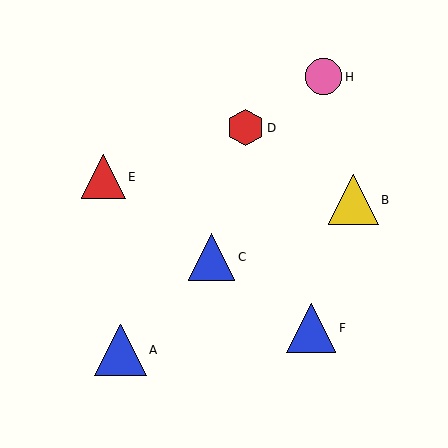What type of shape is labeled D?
Shape D is a red hexagon.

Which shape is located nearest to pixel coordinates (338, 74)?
The pink circle (labeled H) at (324, 77) is nearest to that location.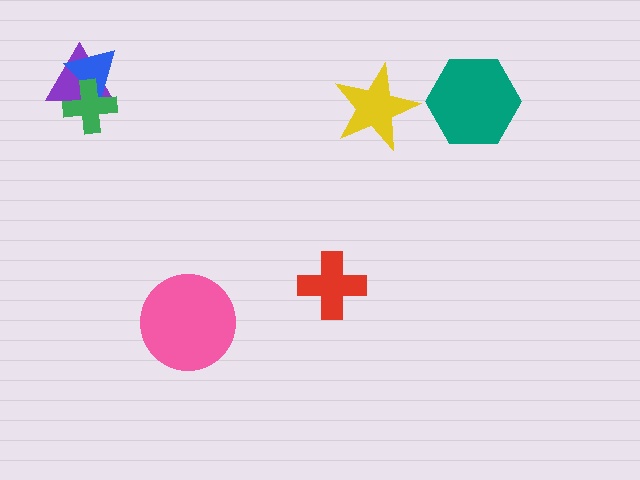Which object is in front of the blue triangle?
The green cross is in front of the blue triangle.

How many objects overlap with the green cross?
2 objects overlap with the green cross.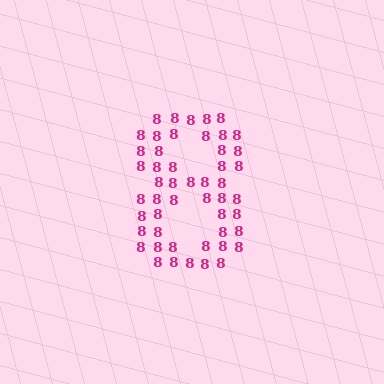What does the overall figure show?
The overall figure shows the digit 8.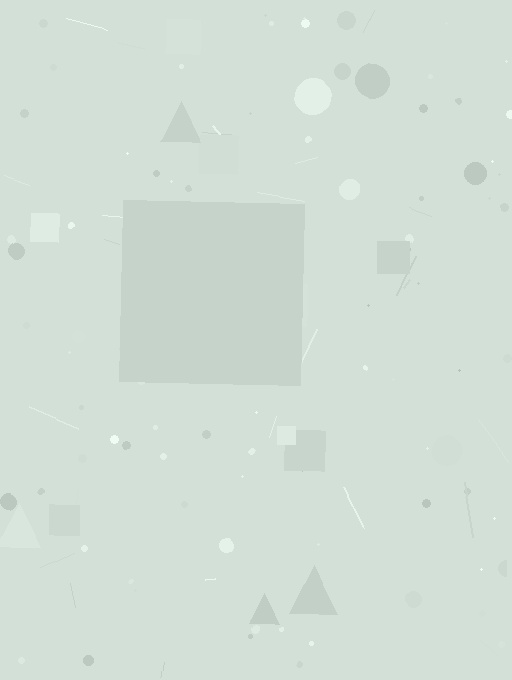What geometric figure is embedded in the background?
A square is embedded in the background.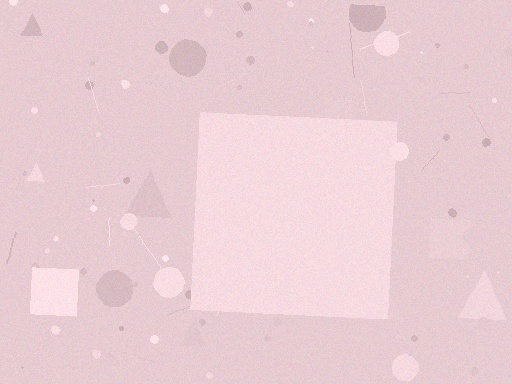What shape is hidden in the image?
A square is hidden in the image.